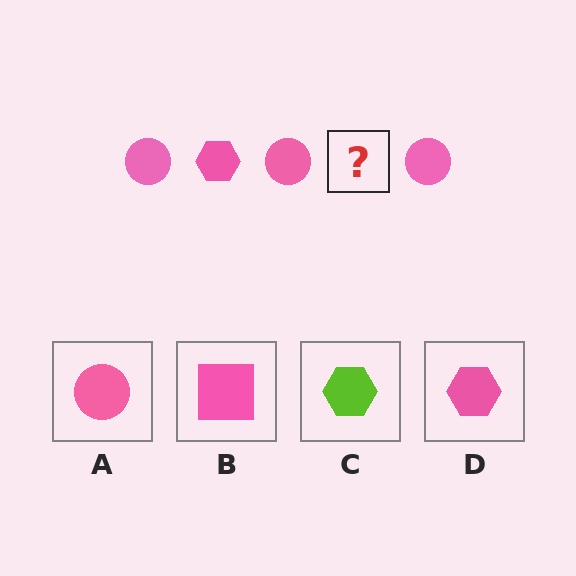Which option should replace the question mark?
Option D.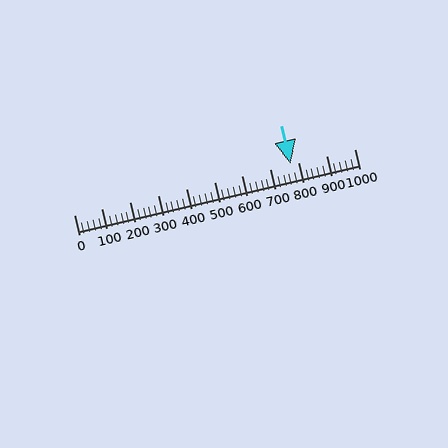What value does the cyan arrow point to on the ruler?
The cyan arrow points to approximately 772.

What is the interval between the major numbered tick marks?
The major tick marks are spaced 100 units apart.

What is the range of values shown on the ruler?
The ruler shows values from 0 to 1000.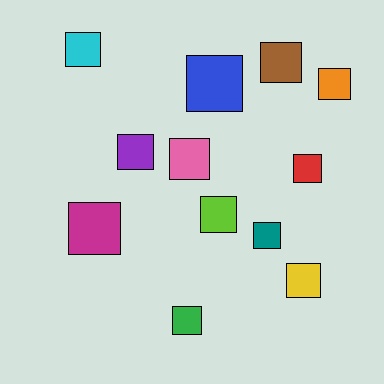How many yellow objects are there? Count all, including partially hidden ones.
There is 1 yellow object.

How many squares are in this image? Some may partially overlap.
There are 12 squares.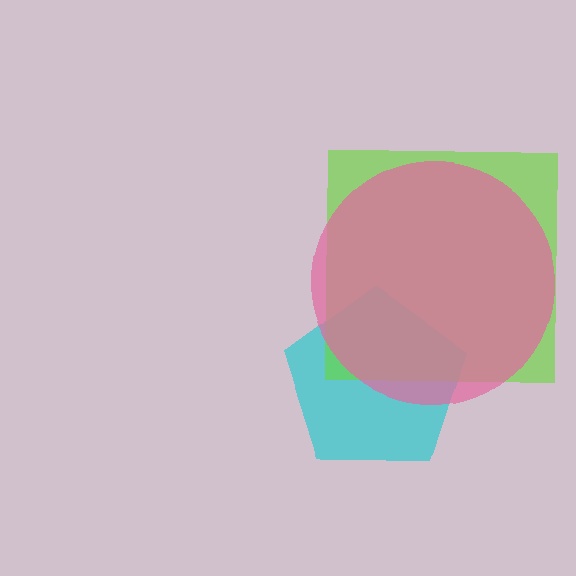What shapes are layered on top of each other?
The layered shapes are: a cyan pentagon, a lime square, a pink circle.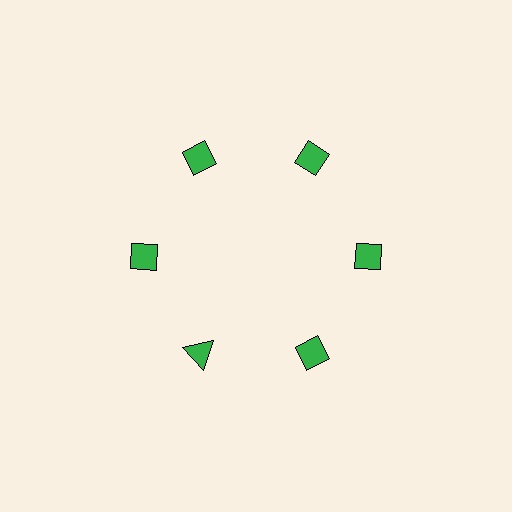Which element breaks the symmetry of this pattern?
The green triangle at roughly the 7 o'clock position breaks the symmetry. All other shapes are green diamonds.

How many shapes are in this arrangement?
There are 6 shapes arranged in a ring pattern.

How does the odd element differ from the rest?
It has a different shape: triangle instead of diamond.